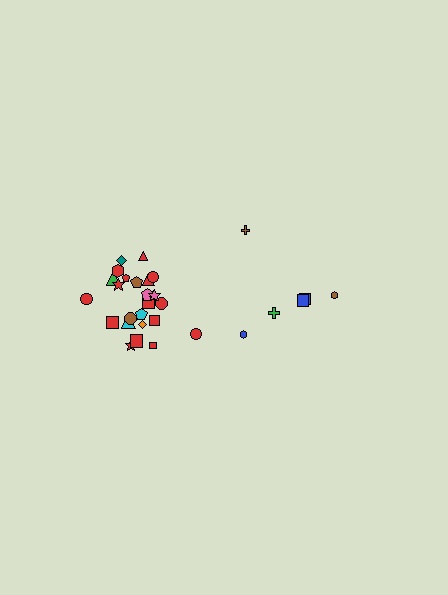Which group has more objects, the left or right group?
The left group.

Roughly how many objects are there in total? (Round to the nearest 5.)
Roughly 30 objects in total.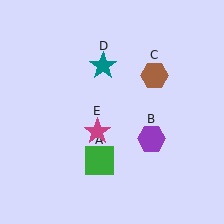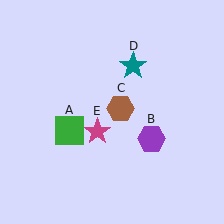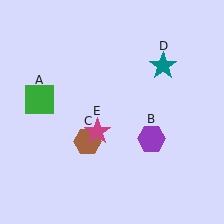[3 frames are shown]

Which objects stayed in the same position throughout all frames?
Purple hexagon (object B) and magenta star (object E) remained stationary.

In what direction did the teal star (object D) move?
The teal star (object D) moved right.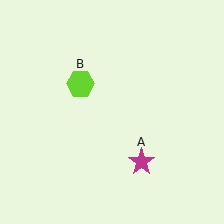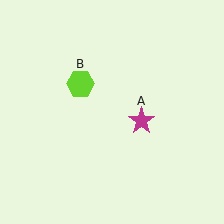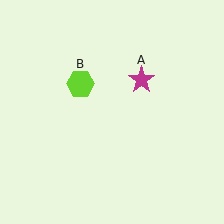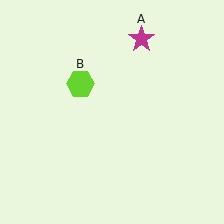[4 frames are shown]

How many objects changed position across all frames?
1 object changed position: magenta star (object A).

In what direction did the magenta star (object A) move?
The magenta star (object A) moved up.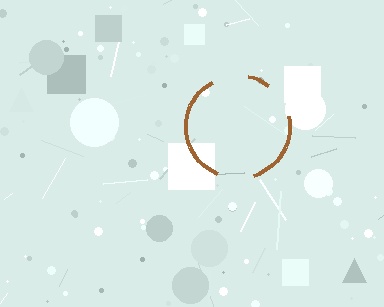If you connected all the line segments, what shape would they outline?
They would outline a circle.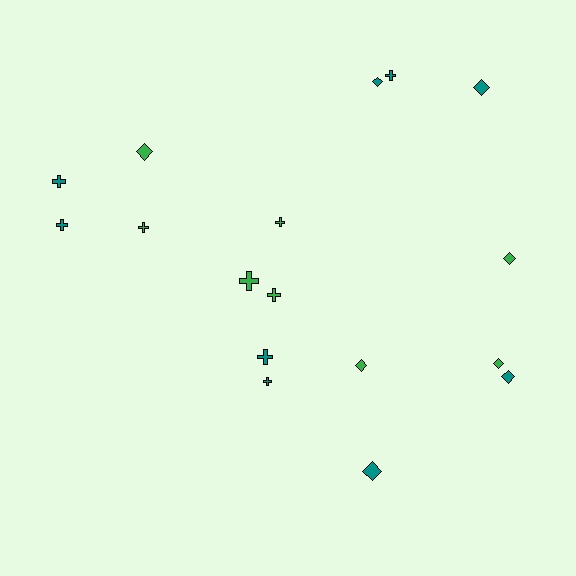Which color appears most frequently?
Teal, with 9 objects.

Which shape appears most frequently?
Cross, with 9 objects.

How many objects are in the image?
There are 17 objects.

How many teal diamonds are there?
There are 4 teal diamonds.